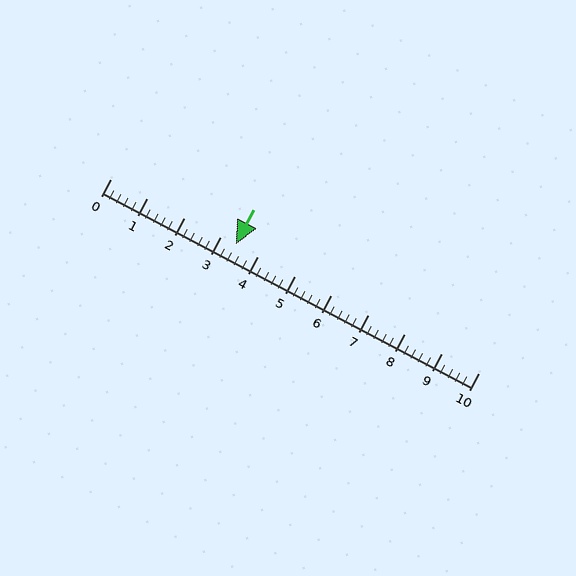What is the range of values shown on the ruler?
The ruler shows values from 0 to 10.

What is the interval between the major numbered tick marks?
The major tick marks are spaced 1 units apart.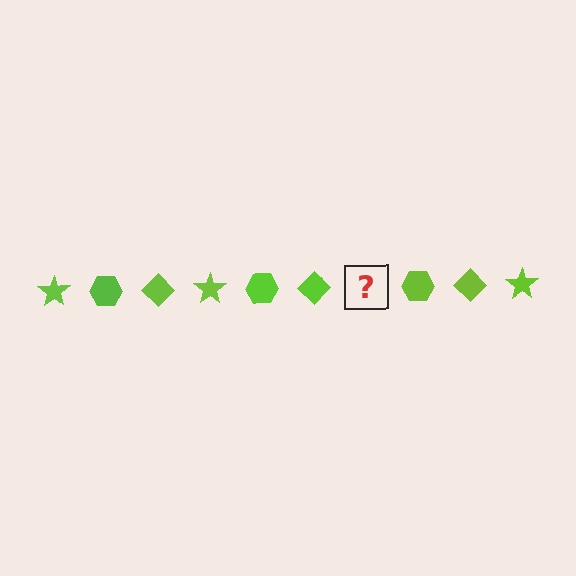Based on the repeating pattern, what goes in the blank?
The blank should be a lime star.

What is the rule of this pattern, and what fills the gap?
The rule is that the pattern cycles through star, hexagon, diamond shapes in lime. The gap should be filled with a lime star.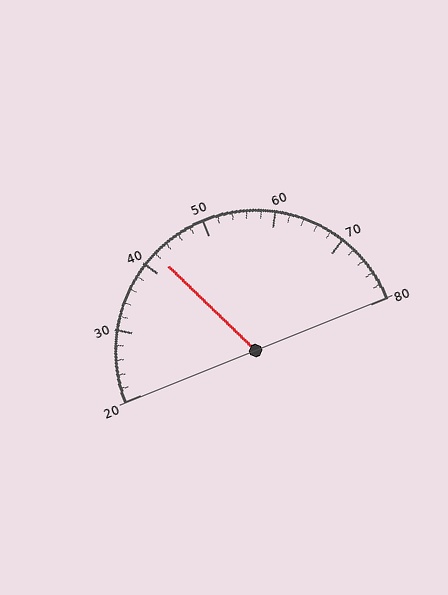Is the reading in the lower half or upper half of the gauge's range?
The reading is in the lower half of the range (20 to 80).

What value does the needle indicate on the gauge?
The needle indicates approximately 42.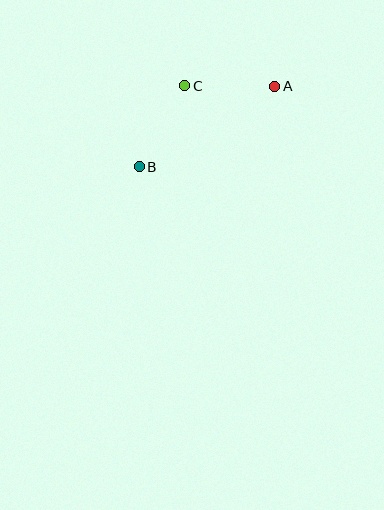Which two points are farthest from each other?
Points A and B are farthest from each other.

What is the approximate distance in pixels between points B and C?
The distance between B and C is approximately 93 pixels.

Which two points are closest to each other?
Points A and C are closest to each other.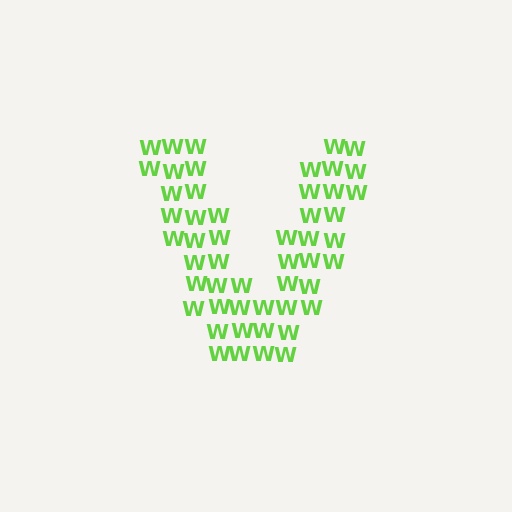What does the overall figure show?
The overall figure shows the letter V.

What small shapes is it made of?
It is made of small letter W's.